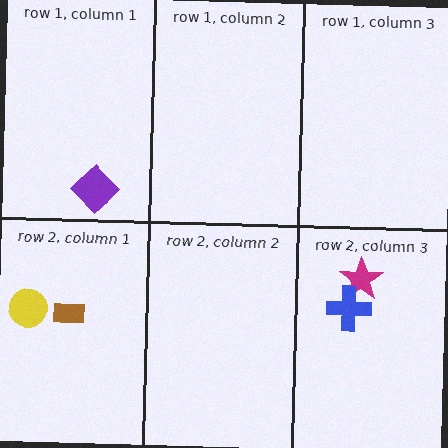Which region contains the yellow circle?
The row 2, column 1 region.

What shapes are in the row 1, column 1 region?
The purple diamond.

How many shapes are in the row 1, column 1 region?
1.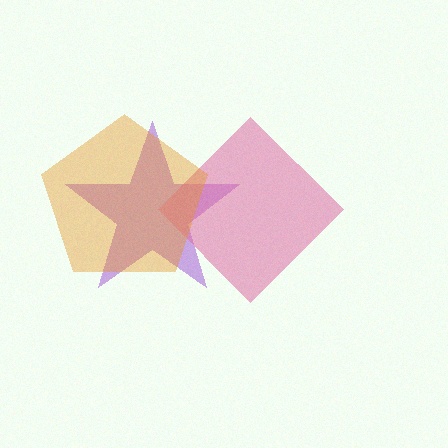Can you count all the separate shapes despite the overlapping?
Yes, there are 3 separate shapes.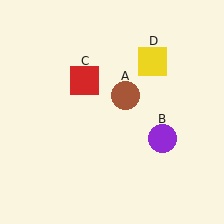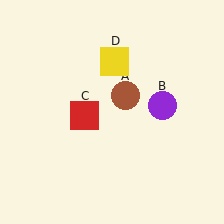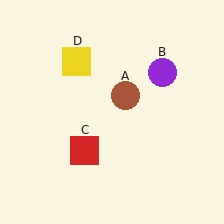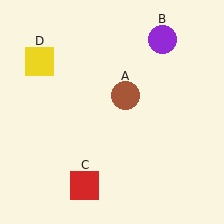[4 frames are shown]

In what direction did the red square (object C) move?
The red square (object C) moved down.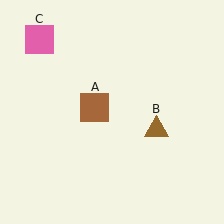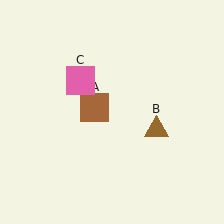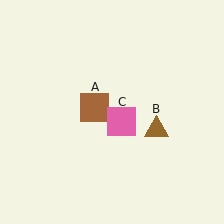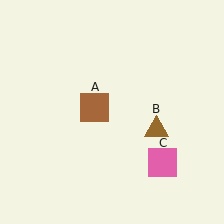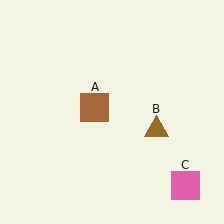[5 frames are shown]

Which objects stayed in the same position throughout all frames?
Brown square (object A) and brown triangle (object B) remained stationary.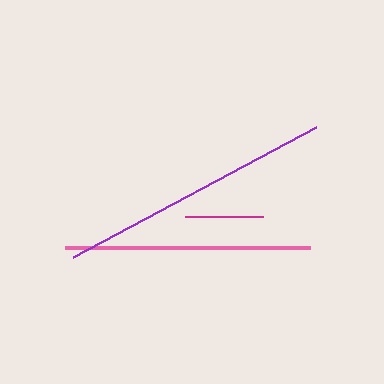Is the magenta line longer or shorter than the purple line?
The purple line is longer than the magenta line.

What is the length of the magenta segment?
The magenta segment is approximately 78 pixels long.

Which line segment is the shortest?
The magenta line is the shortest at approximately 78 pixels.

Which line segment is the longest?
The purple line is the longest at approximately 276 pixels.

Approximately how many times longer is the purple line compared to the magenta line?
The purple line is approximately 3.5 times the length of the magenta line.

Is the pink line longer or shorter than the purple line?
The purple line is longer than the pink line.